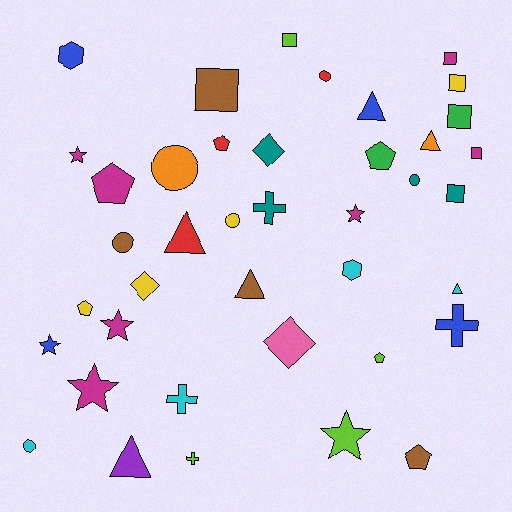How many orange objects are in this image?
There are 2 orange objects.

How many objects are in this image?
There are 40 objects.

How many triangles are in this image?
There are 6 triangles.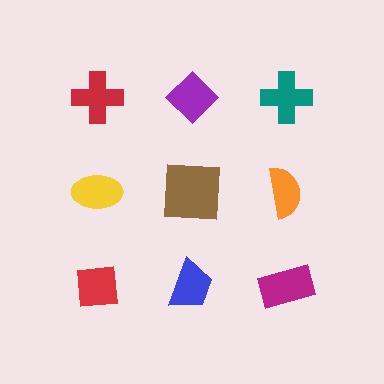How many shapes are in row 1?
3 shapes.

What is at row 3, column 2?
A blue trapezoid.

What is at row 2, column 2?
A brown square.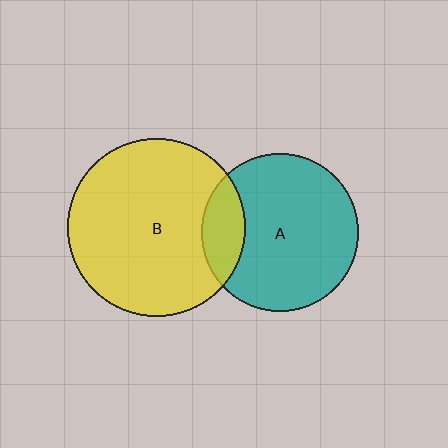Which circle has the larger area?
Circle B (yellow).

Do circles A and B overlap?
Yes.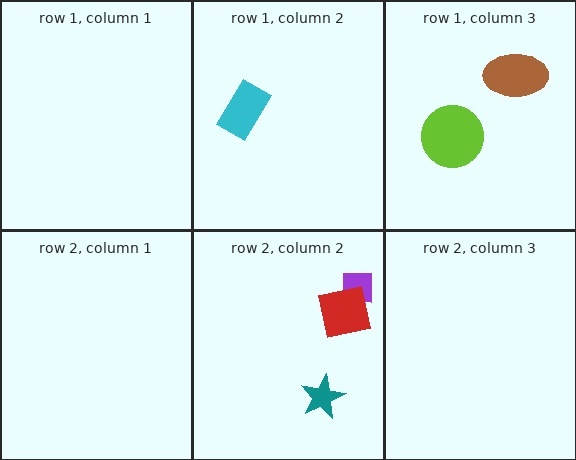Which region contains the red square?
The row 2, column 2 region.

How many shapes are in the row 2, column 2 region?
3.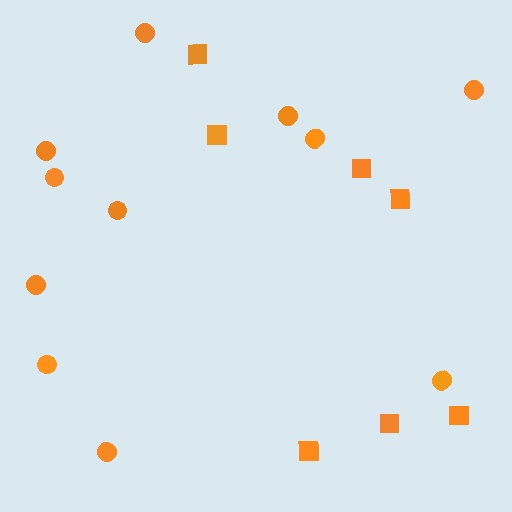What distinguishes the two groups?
There are 2 groups: one group of squares (7) and one group of circles (11).